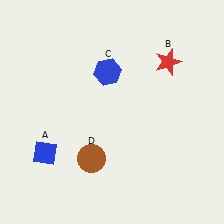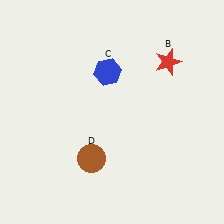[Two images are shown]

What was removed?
The blue diamond (A) was removed in Image 2.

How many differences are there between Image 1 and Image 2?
There is 1 difference between the two images.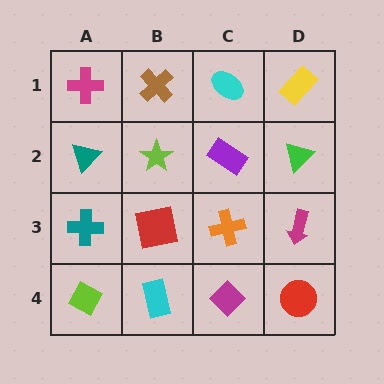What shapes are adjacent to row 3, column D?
A green triangle (row 2, column D), a red circle (row 4, column D), an orange cross (row 3, column C).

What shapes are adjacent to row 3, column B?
A lime star (row 2, column B), a cyan rectangle (row 4, column B), a teal cross (row 3, column A), an orange cross (row 3, column C).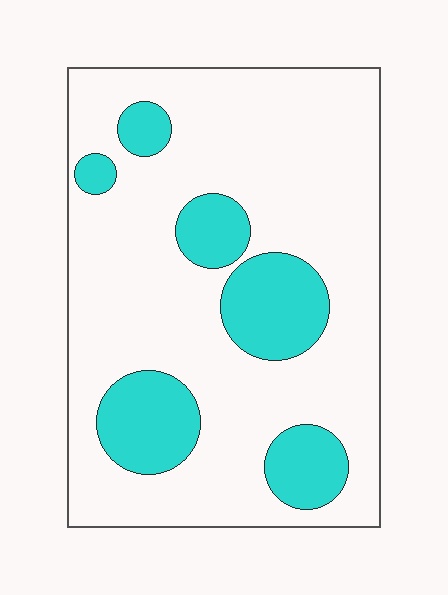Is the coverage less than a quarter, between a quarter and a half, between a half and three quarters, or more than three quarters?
Less than a quarter.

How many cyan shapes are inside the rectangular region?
6.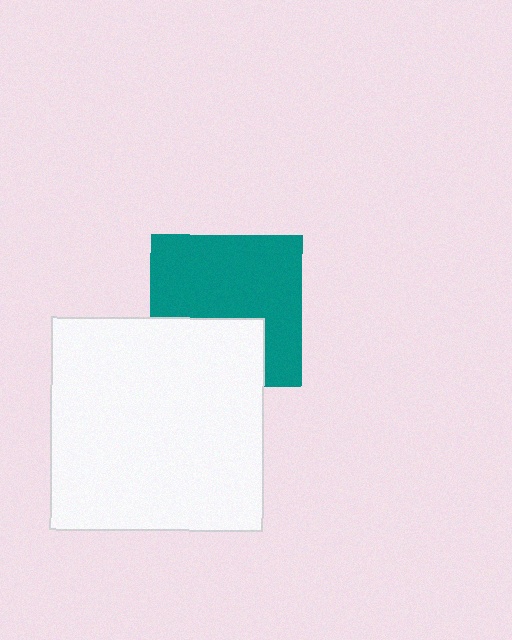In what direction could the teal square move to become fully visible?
The teal square could move up. That would shift it out from behind the white square entirely.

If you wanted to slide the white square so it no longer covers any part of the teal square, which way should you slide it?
Slide it down — that is the most direct way to separate the two shapes.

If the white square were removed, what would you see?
You would see the complete teal square.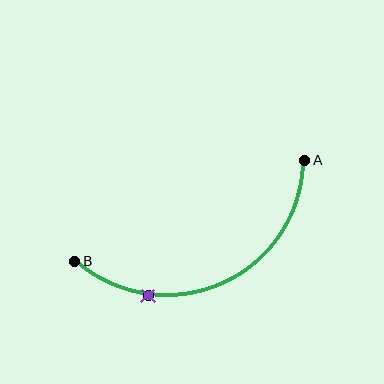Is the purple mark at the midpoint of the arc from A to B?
No. The purple mark lies on the arc but is closer to endpoint B. The arc midpoint would be at the point on the curve equidistant along the arc from both A and B.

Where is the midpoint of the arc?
The arc midpoint is the point on the curve farthest from the straight line joining A and B. It sits below that line.